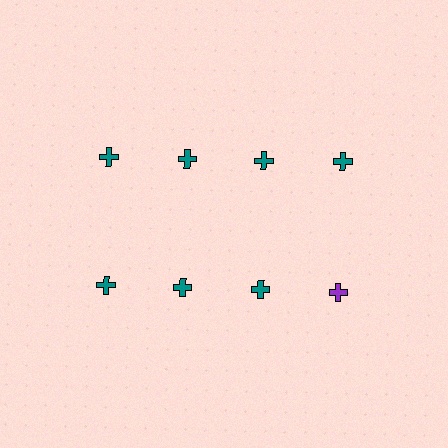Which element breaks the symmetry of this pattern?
The purple cross in the second row, second from right column breaks the symmetry. All other shapes are teal crosses.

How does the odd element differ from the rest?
It has a different color: purple instead of teal.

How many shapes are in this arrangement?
There are 8 shapes arranged in a grid pattern.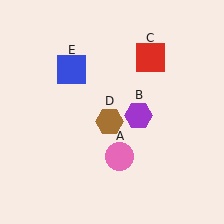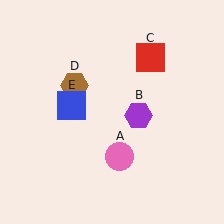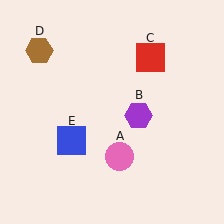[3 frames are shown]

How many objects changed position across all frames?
2 objects changed position: brown hexagon (object D), blue square (object E).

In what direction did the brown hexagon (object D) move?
The brown hexagon (object D) moved up and to the left.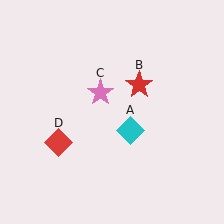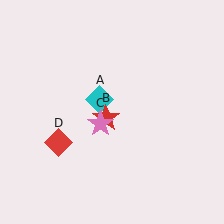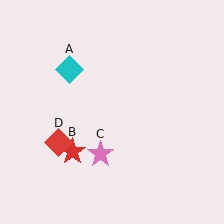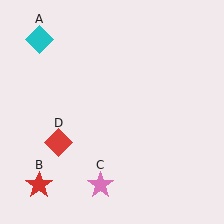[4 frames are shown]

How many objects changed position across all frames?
3 objects changed position: cyan diamond (object A), red star (object B), pink star (object C).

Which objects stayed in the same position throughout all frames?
Red diamond (object D) remained stationary.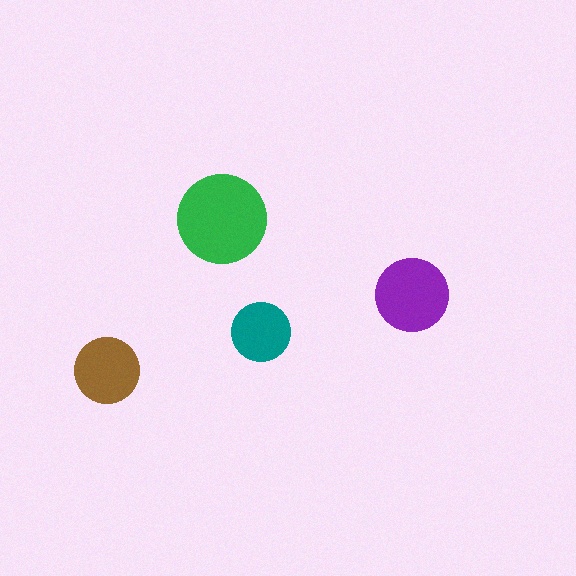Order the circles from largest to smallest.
the green one, the purple one, the brown one, the teal one.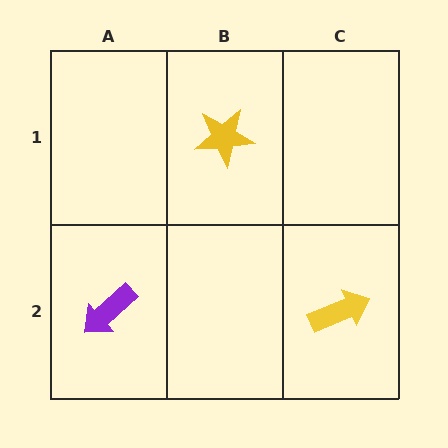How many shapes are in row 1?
1 shape.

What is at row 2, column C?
A yellow arrow.